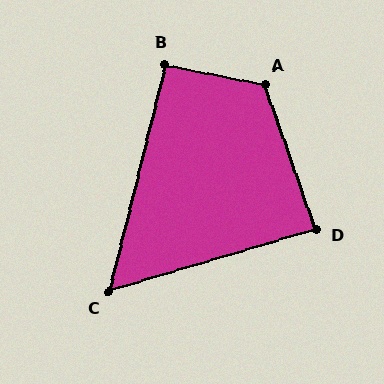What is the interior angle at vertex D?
Approximately 87 degrees (approximately right).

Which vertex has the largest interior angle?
A, at approximately 121 degrees.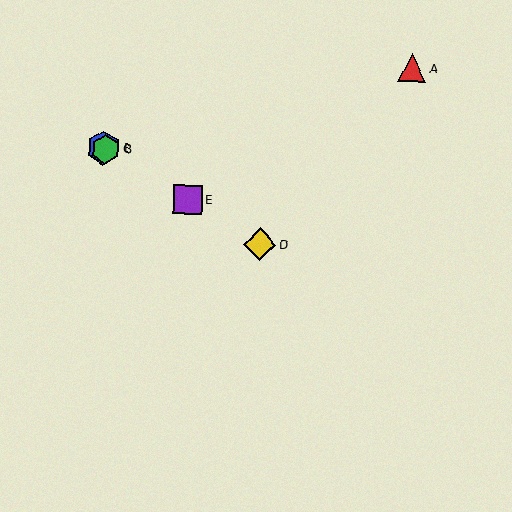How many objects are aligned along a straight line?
4 objects (B, C, D, E) are aligned along a straight line.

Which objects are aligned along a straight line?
Objects B, C, D, E are aligned along a straight line.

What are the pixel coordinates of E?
Object E is at (188, 200).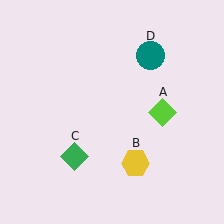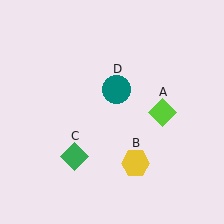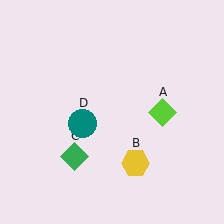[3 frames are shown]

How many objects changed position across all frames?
1 object changed position: teal circle (object D).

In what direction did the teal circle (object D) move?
The teal circle (object D) moved down and to the left.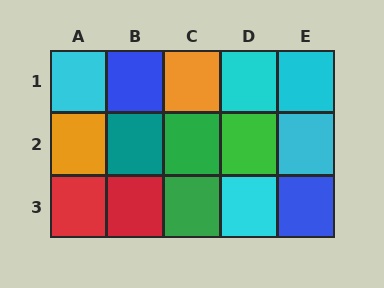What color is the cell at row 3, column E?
Blue.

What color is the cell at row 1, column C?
Orange.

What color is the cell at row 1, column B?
Blue.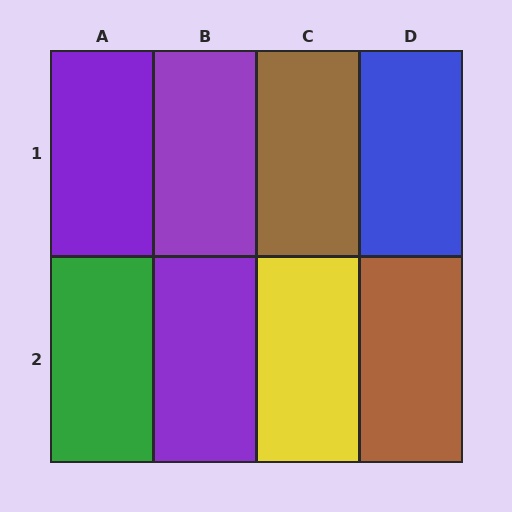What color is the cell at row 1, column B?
Purple.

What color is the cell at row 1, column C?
Brown.